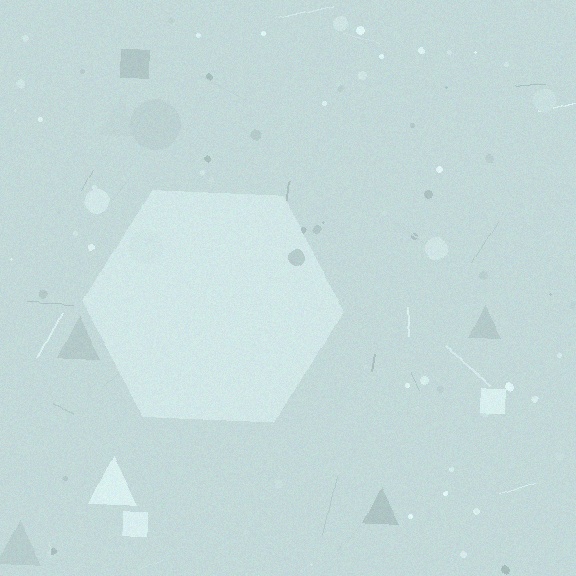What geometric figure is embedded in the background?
A hexagon is embedded in the background.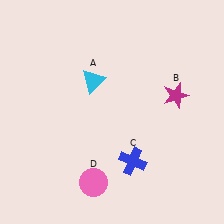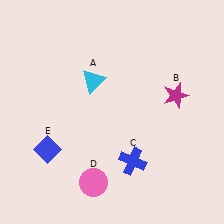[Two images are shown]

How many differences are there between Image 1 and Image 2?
There is 1 difference between the two images.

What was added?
A blue diamond (E) was added in Image 2.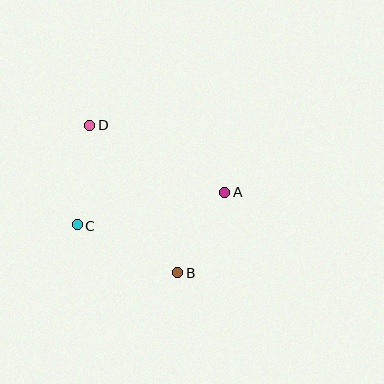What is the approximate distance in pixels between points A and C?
The distance between A and C is approximately 151 pixels.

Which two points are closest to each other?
Points A and B are closest to each other.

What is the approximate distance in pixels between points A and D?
The distance between A and D is approximately 150 pixels.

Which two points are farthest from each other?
Points B and D are farthest from each other.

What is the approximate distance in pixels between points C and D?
The distance between C and D is approximately 101 pixels.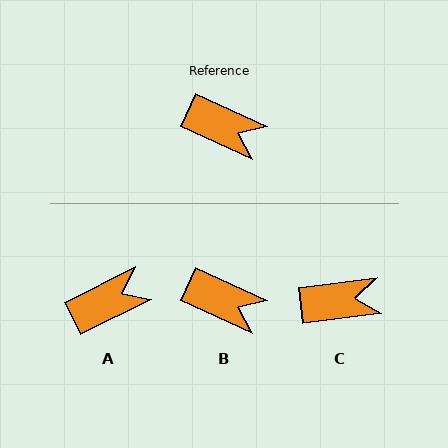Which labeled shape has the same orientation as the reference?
B.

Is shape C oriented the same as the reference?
No, it is off by about 32 degrees.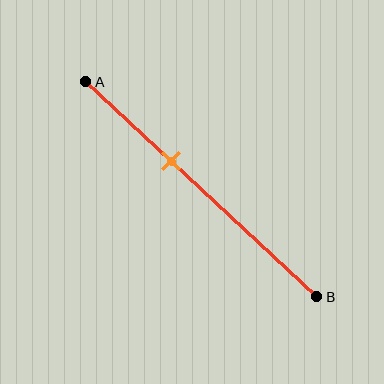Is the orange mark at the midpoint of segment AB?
No, the mark is at about 35% from A, not at the 50% midpoint.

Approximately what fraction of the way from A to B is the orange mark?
The orange mark is approximately 35% of the way from A to B.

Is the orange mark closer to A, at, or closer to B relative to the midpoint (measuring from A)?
The orange mark is closer to point A than the midpoint of segment AB.